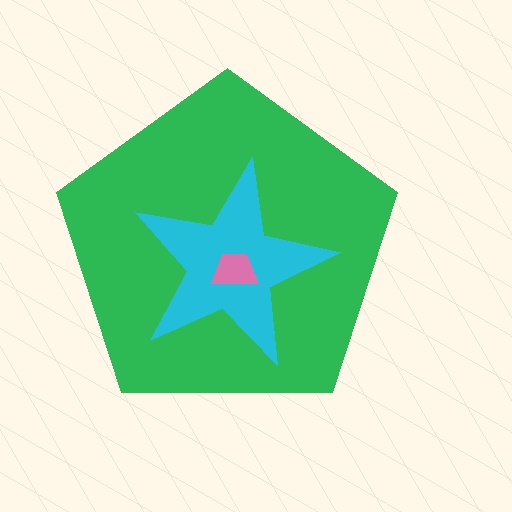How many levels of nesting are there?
3.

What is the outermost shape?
The green pentagon.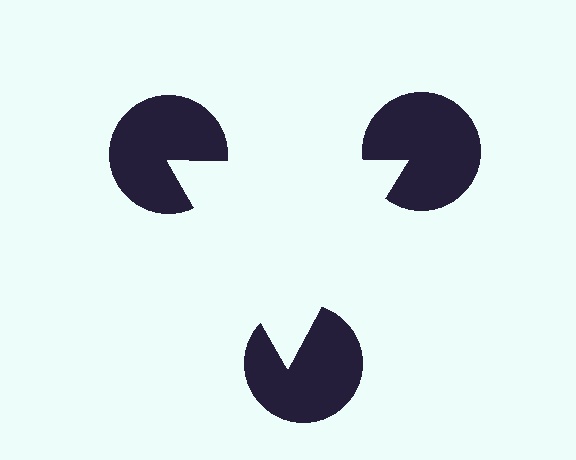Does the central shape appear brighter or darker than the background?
It typically appears slightly brighter than the background, even though no actual brightness change is drawn.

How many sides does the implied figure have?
3 sides.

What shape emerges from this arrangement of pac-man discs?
An illusory triangle — its edges are inferred from the aligned wedge cuts in the pac-man discs, not physically drawn.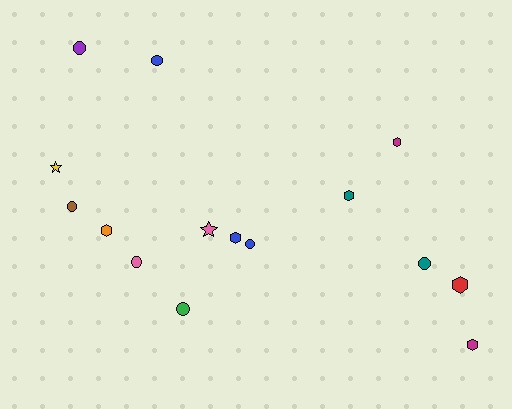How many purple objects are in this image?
There is 1 purple object.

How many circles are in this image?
There are 7 circles.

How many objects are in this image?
There are 15 objects.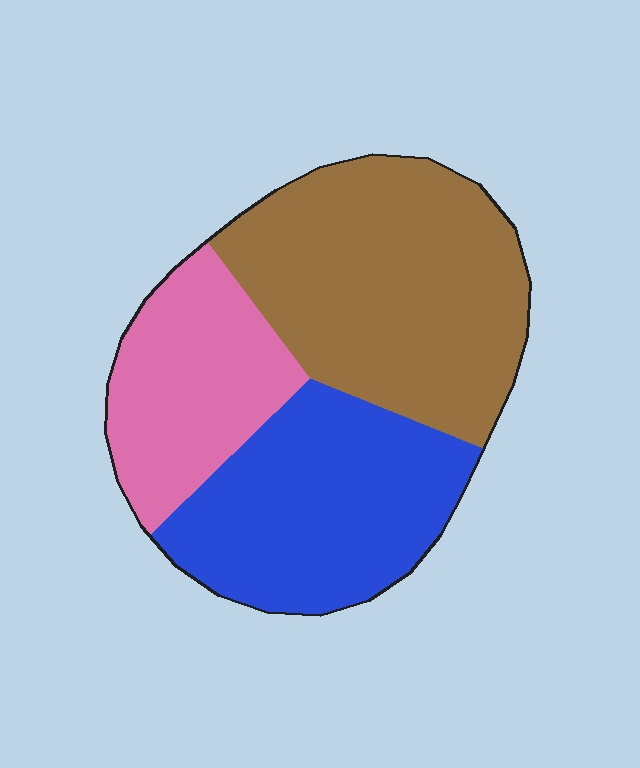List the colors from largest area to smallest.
From largest to smallest: brown, blue, pink.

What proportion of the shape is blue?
Blue takes up about one third (1/3) of the shape.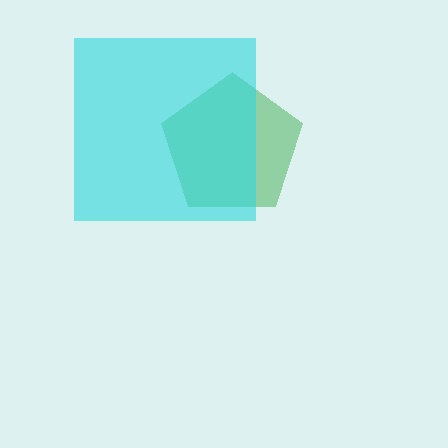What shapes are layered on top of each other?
The layered shapes are: a green pentagon, a cyan square.